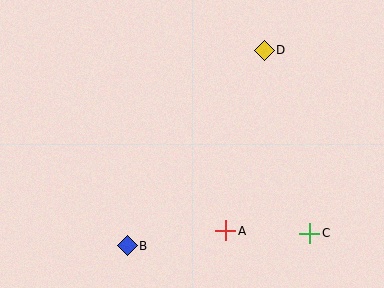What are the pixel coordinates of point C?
Point C is at (310, 233).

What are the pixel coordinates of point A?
Point A is at (226, 231).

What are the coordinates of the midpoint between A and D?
The midpoint between A and D is at (245, 141).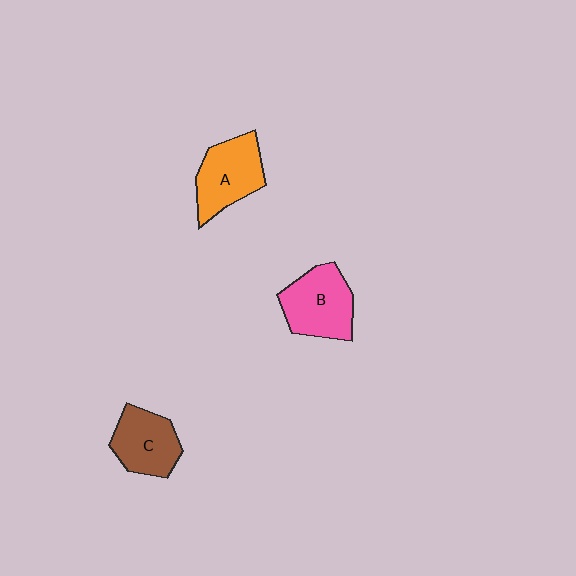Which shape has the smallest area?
Shape C (brown).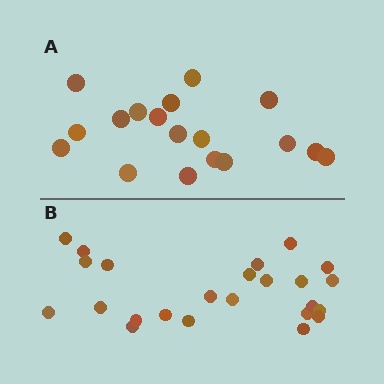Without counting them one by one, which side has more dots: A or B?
Region B (the bottom region) has more dots.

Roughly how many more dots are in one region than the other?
Region B has about 6 more dots than region A.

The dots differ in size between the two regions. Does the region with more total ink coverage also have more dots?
No. Region A has more total ink coverage because its dots are larger, but region B actually contains more individual dots. Total area can be misleading — the number of items is what matters here.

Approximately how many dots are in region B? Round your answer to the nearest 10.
About 20 dots. (The exact count is 24, which rounds to 20.)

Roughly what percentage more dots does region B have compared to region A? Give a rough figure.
About 35% more.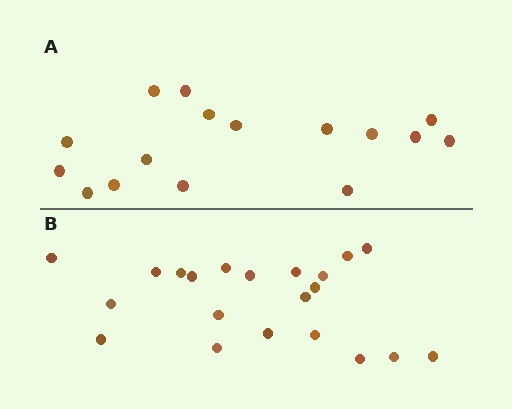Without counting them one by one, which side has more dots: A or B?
Region B (the bottom region) has more dots.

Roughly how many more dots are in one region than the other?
Region B has about 5 more dots than region A.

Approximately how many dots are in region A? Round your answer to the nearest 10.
About 20 dots. (The exact count is 16, which rounds to 20.)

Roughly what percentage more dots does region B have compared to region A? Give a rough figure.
About 30% more.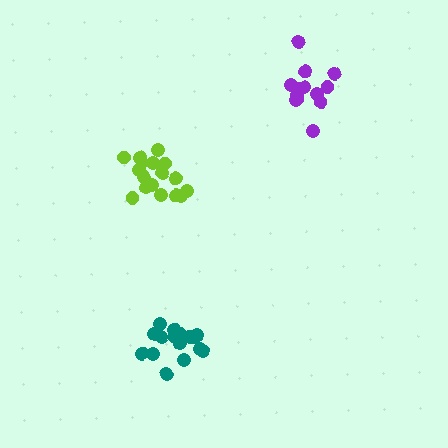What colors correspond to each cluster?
The clusters are colored: purple, teal, lime.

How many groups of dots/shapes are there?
There are 3 groups.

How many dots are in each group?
Group 1: 13 dots, Group 2: 16 dots, Group 3: 17 dots (46 total).